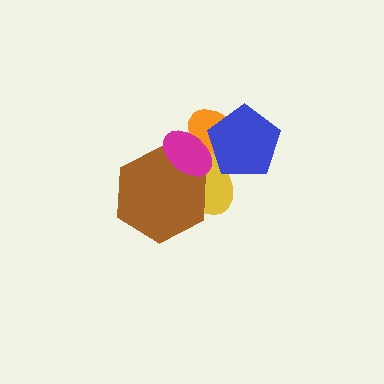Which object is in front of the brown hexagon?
The magenta ellipse is in front of the brown hexagon.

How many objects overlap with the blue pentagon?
3 objects overlap with the blue pentagon.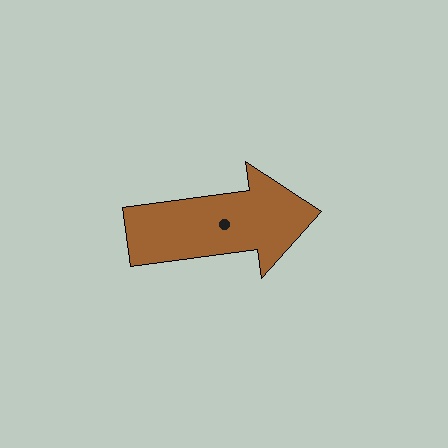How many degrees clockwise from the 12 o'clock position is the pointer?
Approximately 82 degrees.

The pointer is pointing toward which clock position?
Roughly 3 o'clock.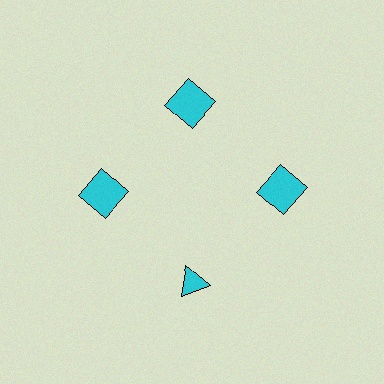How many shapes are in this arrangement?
There are 4 shapes arranged in a ring pattern.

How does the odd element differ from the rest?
It has a different shape: triangle instead of square.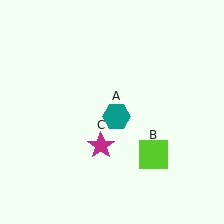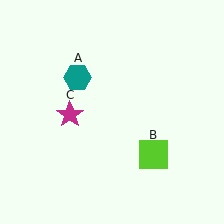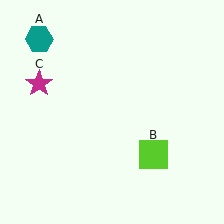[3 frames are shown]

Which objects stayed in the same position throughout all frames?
Lime square (object B) remained stationary.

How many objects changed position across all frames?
2 objects changed position: teal hexagon (object A), magenta star (object C).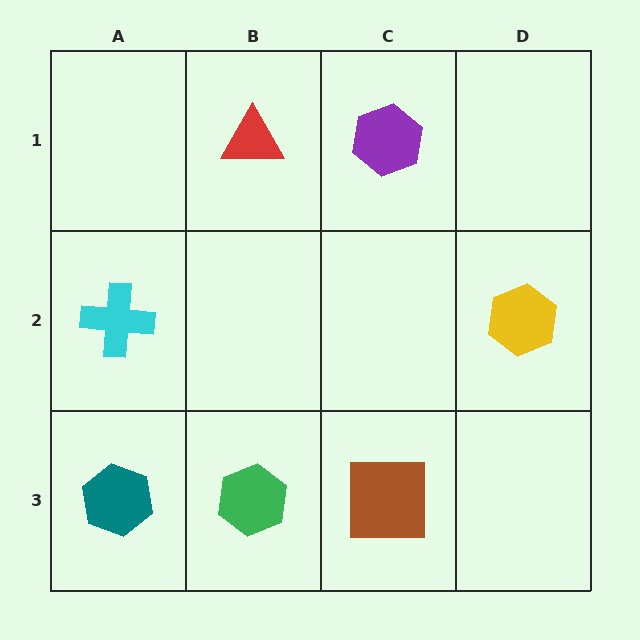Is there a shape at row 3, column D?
No, that cell is empty.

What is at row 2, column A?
A cyan cross.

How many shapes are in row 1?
2 shapes.